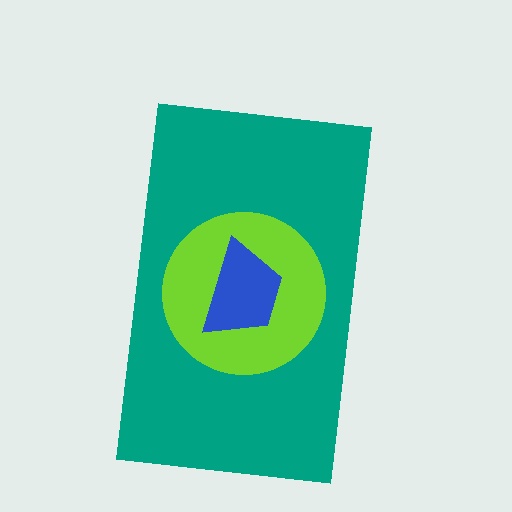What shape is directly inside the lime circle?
The blue trapezoid.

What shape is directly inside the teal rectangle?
The lime circle.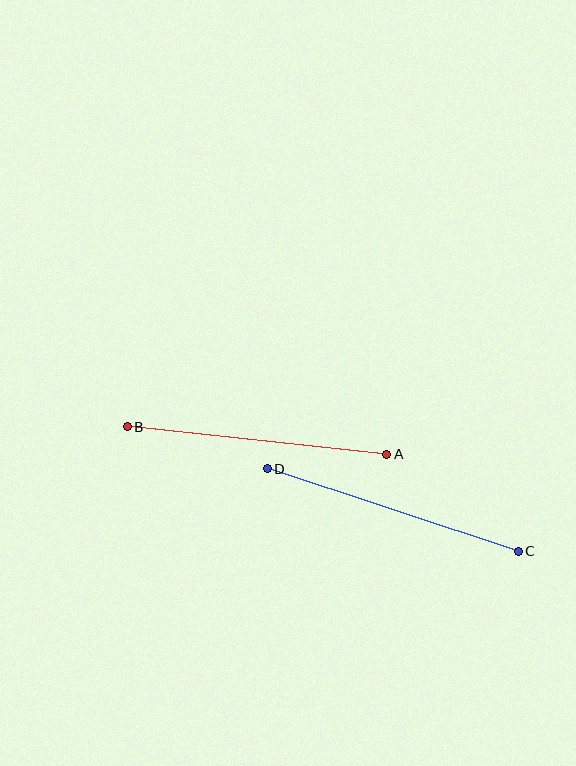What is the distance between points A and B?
The distance is approximately 261 pixels.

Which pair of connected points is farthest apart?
Points C and D are farthest apart.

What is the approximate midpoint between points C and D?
The midpoint is at approximately (393, 510) pixels.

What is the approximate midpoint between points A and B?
The midpoint is at approximately (257, 441) pixels.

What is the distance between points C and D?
The distance is approximately 264 pixels.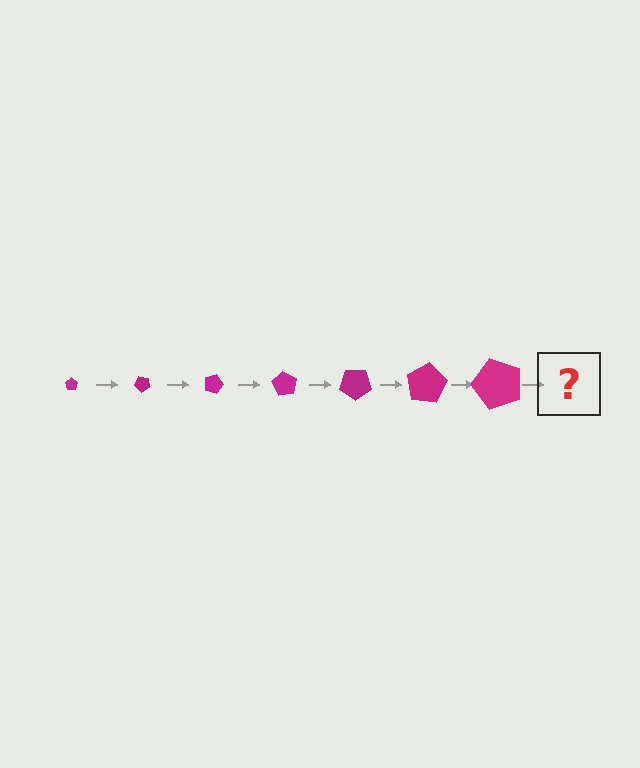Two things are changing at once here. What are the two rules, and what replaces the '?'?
The two rules are that the pentagon grows larger each step and it rotates 45 degrees each step. The '?' should be a pentagon, larger than the previous one and rotated 315 degrees from the start.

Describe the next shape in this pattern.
It should be a pentagon, larger than the previous one and rotated 315 degrees from the start.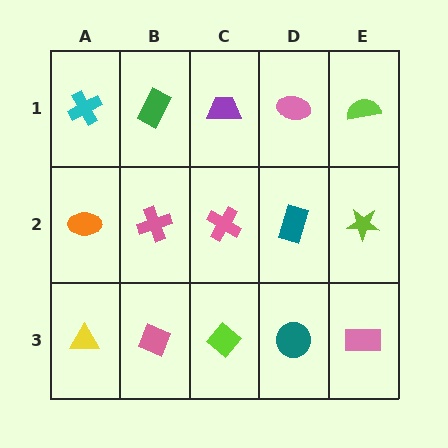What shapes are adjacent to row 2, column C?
A purple trapezoid (row 1, column C), a lime diamond (row 3, column C), a pink cross (row 2, column B), a teal rectangle (row 2, column D).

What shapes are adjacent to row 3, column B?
A pink cross (row 2, column B), a yellow triangle (row 3, column A), a lime diamond (row 3, column C).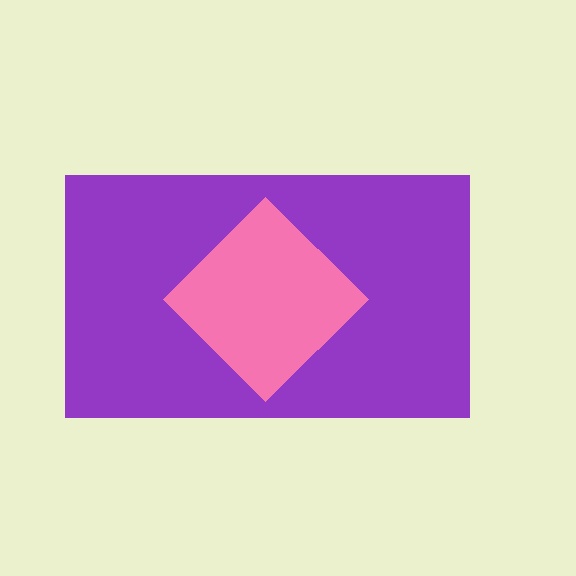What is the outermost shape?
The purple rectangle.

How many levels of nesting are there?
2.